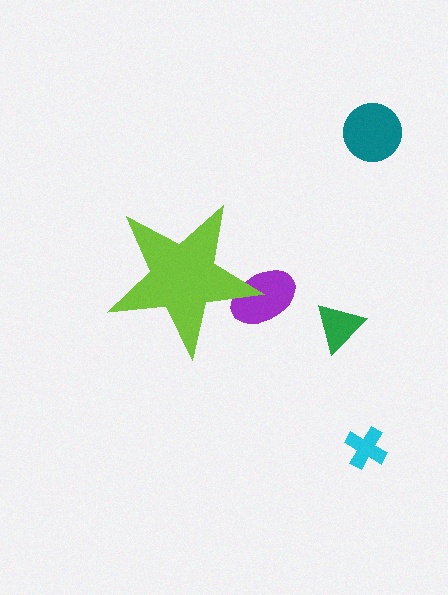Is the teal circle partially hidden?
No, the teal circle is fully visible.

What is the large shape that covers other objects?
A lime star.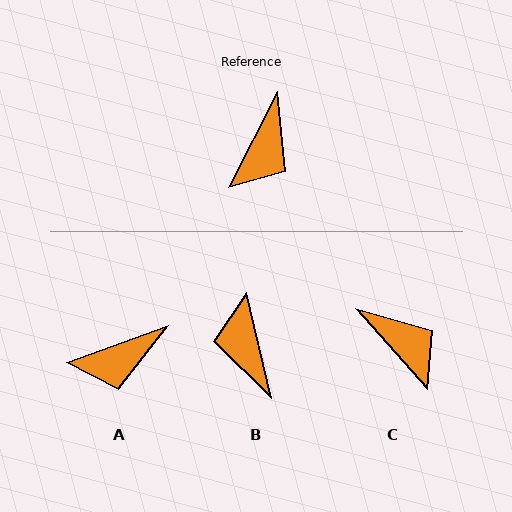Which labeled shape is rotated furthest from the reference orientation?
B, about 140 degrees away.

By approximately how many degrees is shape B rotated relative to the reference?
Approximately 140 degrees clockwise.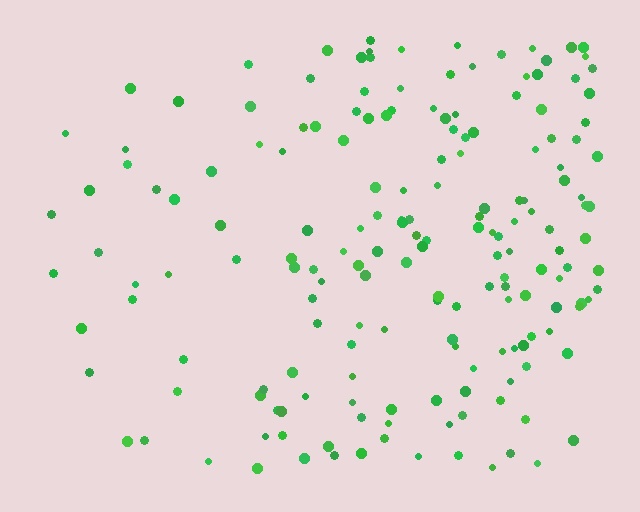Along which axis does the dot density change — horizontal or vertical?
Horizontal.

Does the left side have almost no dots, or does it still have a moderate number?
Still a moderate number, just noticeably fewer than the right.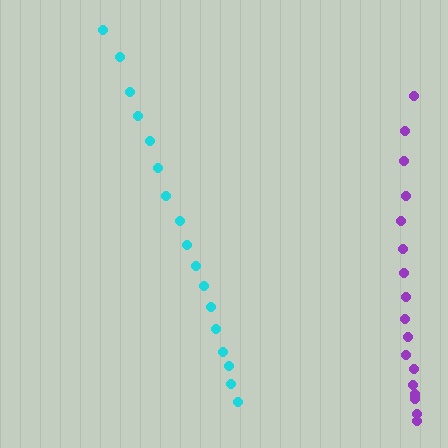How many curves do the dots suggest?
There are 2 distinct paths.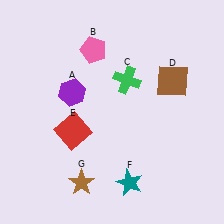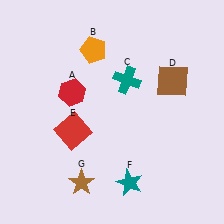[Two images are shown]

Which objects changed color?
A changed from purple to red. B changed from pink to orange. C changed from green to teal.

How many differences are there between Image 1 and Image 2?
There are 3 differences between the two images.